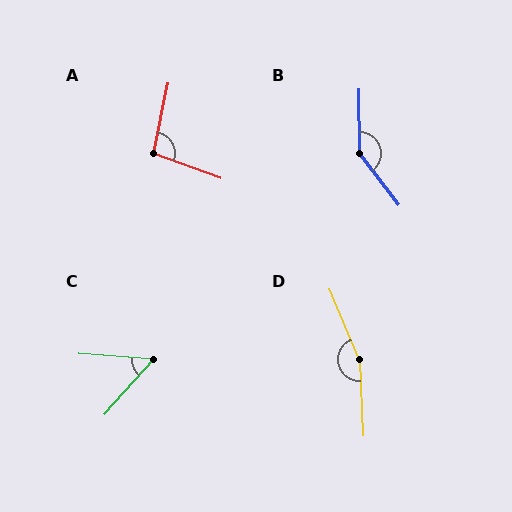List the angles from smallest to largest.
C (52°), A (99°), B (142°), D (160°).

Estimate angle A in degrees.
Approximately 99 degrees.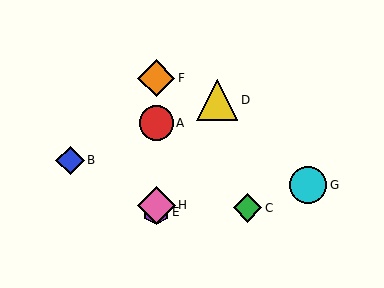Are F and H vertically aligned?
Yes, both are at x≈156.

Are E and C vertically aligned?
No, E is at x≈156 and C is at x≈248.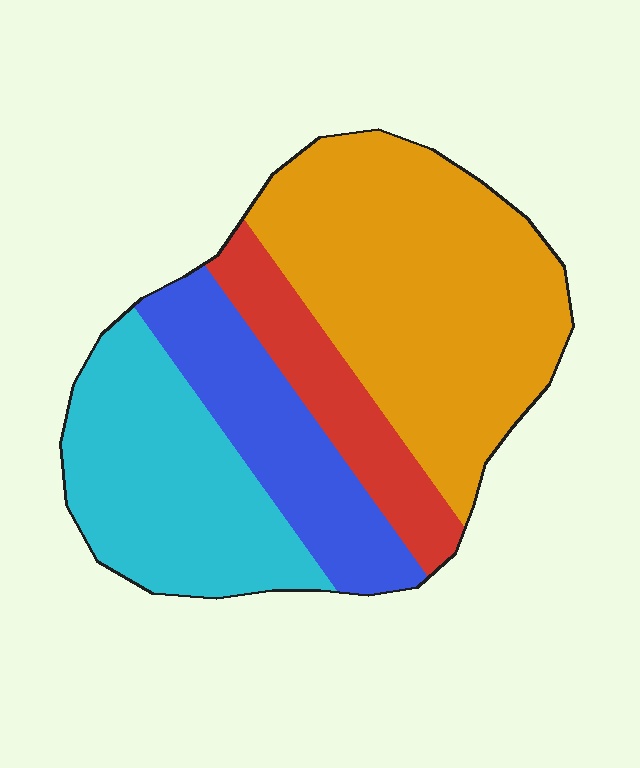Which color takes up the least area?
Red, at roughly 15%.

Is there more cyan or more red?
Cyan.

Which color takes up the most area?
Orange, at roughly 40%.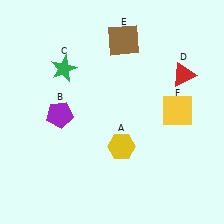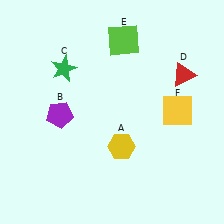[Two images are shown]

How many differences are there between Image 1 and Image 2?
There is 1 difference between the two images.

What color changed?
The square (E) changed from brown in Image 1 to lime in Image 2.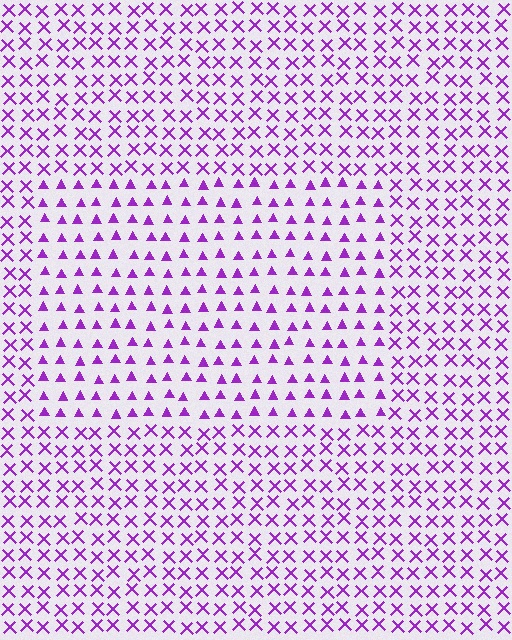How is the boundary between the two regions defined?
The boundary is defined by a change in element shape: triangles inside vs. X marks outside. All elements share the same color and spacing.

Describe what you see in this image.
The image is filled with small purple elements arranged in a uniform grid. A rectangle-shaped region contains triangles, while the surrounding area contains X marks. The boundary is defined purely by the change in element shape.